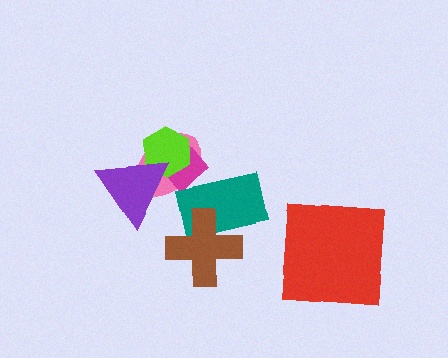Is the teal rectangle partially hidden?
Yes, it is partially covered by another shape.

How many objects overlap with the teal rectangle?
3 objects overlap with the teal rectangle.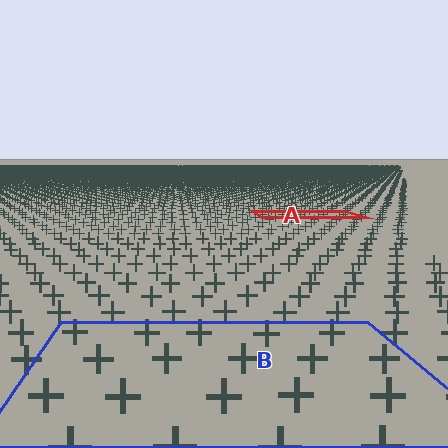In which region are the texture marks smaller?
The texture marks are smaller in region A, because it is farther away.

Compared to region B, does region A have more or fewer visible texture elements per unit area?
Region A has more texture elements per unit area — they are packed more densely because it is farther away.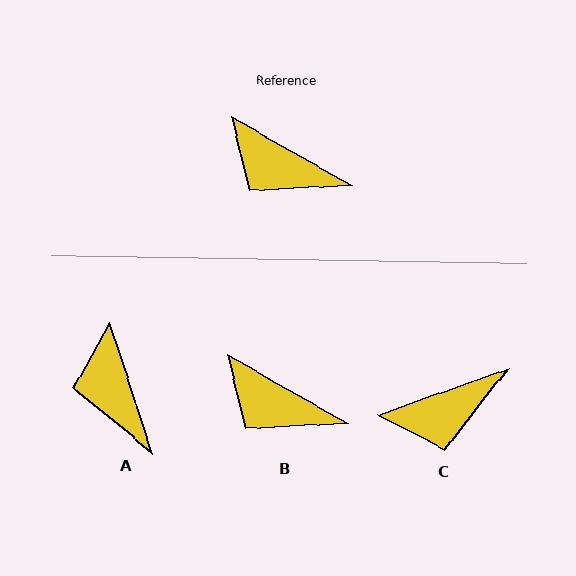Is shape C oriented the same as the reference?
No, it is off by about 49 degrees.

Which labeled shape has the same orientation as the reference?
B.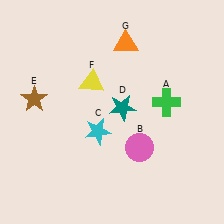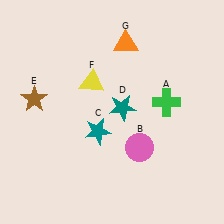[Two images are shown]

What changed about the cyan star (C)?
In Image 1, C is cyan. In Image 2, it changed to teal.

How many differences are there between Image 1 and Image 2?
There is 1 difference between the two images.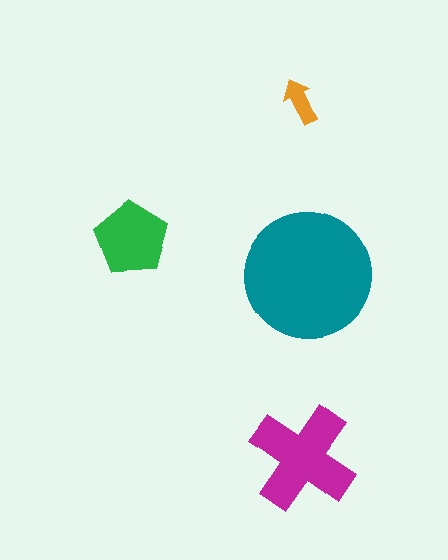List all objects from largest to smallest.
The teal circle, the magenta cross, the green pentagon, the orange arrow.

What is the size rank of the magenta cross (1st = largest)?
2nd.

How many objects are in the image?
There are 4 objects in the image.